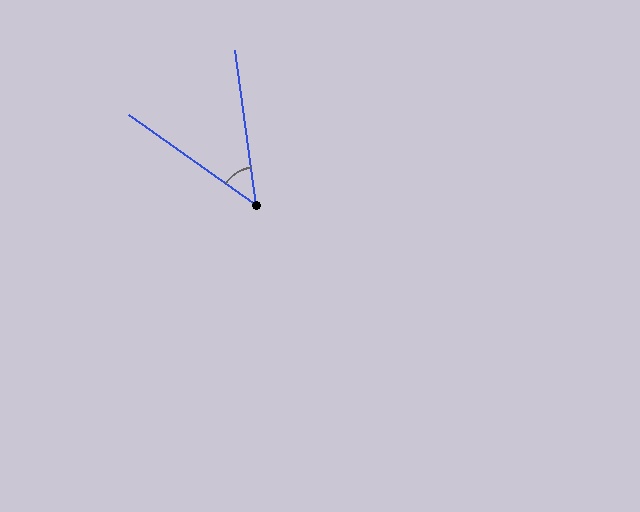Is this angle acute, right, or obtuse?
It is acute.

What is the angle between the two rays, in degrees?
Approximately 47 degrees.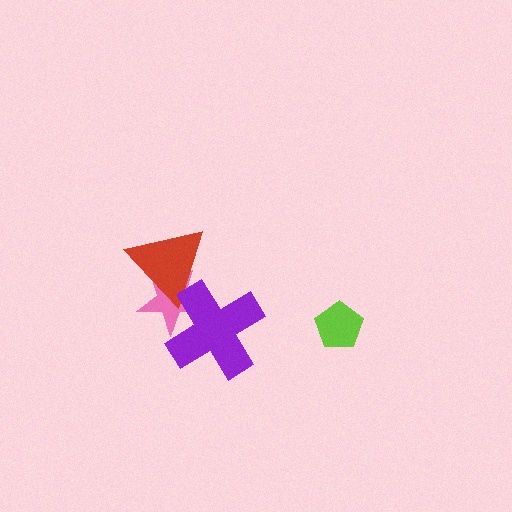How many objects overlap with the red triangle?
2 objects overlap with the red triangle.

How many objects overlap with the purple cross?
2 objects overlap with the purple cross.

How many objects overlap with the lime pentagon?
0 objects overlap with the lime pentagon.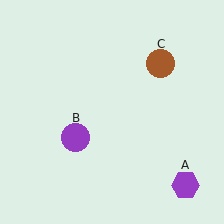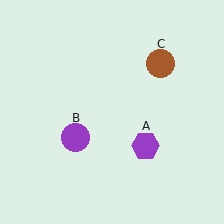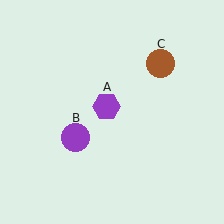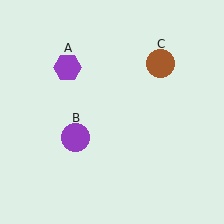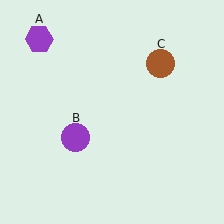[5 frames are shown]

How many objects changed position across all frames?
1 object changed position: purple hexagon (object A).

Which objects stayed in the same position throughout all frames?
Purple circle (object B) and brown circle (object C) remained stationary.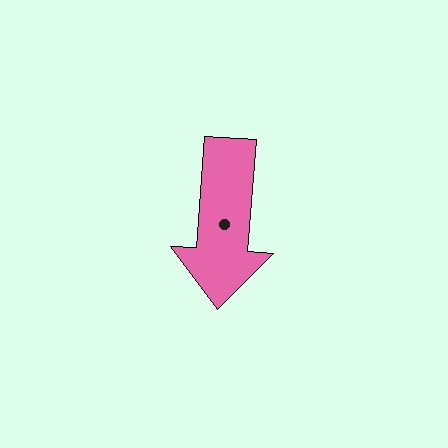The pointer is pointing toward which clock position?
Roughly 6 o'clock.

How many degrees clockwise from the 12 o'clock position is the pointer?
Approximately 184 degrees.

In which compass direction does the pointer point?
South.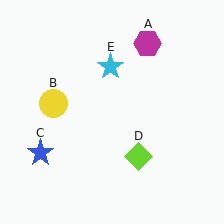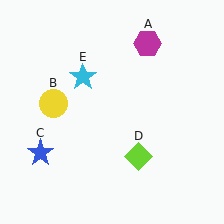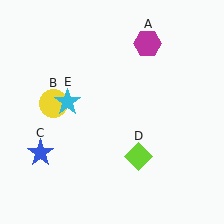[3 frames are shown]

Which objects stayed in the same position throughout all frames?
Magenta hexagon (object A) and yellow circle (object B) and blue star (object C) and lime diamond (object D) remained stationary.